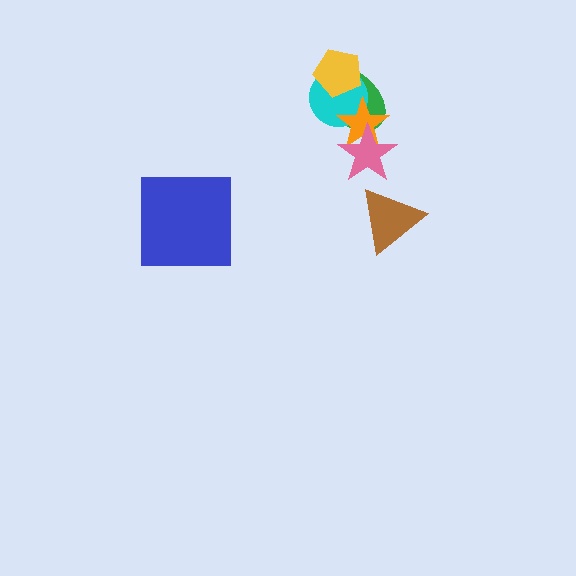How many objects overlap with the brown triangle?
0 objects overlap with the brown triangle.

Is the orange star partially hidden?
Yes, it is partially covered by another shape.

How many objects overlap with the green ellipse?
4 objects overlap with the green ellipse.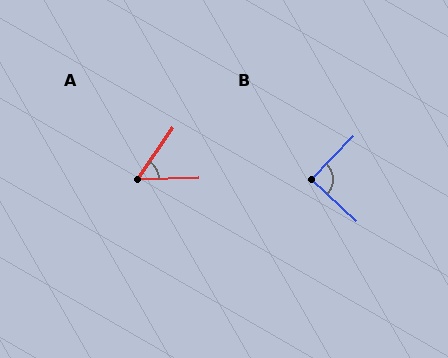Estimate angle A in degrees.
Approximately 54 degrees.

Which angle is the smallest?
A, at approximately 54 degrees.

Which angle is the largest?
B, at approximately 89 degrees.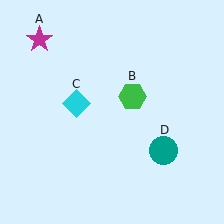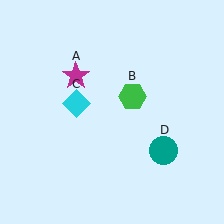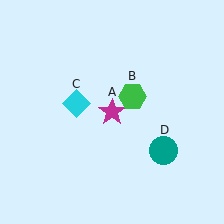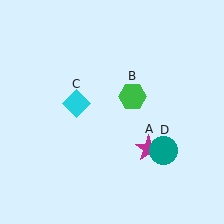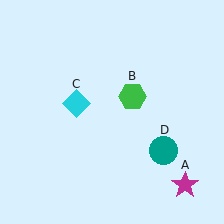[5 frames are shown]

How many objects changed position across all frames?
1 object changed position: magenta star (object A).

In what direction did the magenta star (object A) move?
The magenta star (object A) moved down and to the right.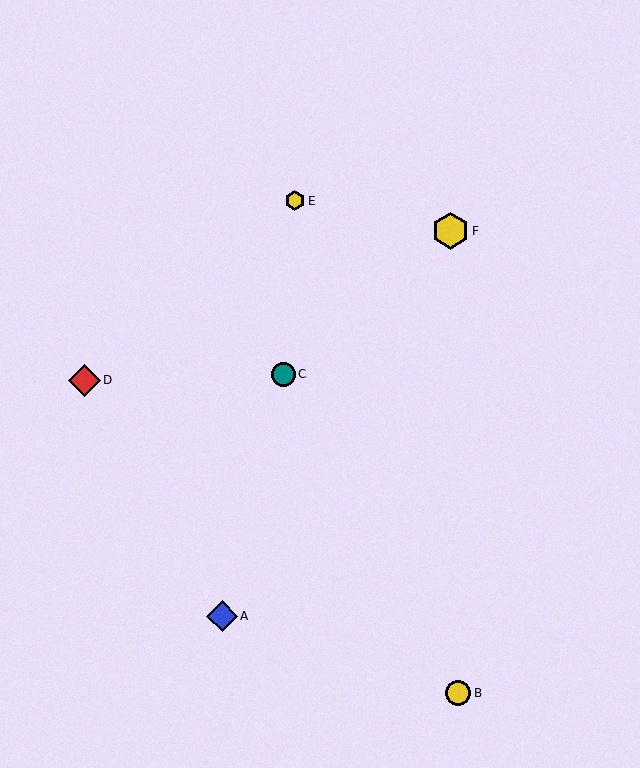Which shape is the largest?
The yellow hexagon (labeled F) is the largest.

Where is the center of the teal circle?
The center of the teal circle is at (283, 374).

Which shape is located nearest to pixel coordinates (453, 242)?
The yellow hexagon (labeled F) at (450, 230) is nearest to that location.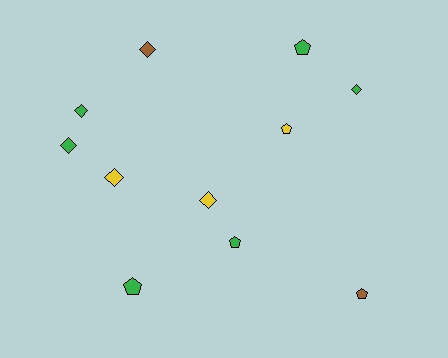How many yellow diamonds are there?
There are 2 yellow diamonds.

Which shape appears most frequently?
Diamond, with 6 objects.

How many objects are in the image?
There are 11 objects.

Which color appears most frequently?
Green, with 6 objects.